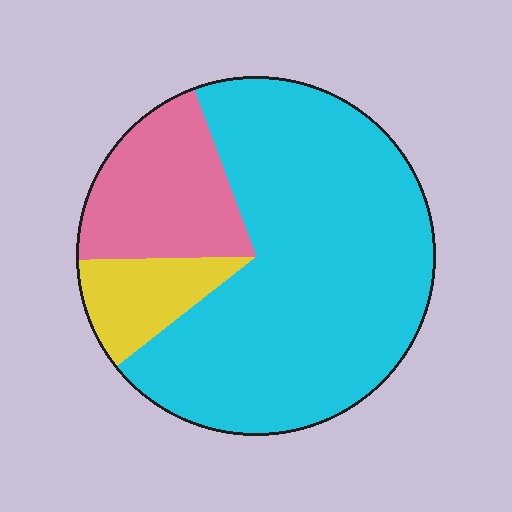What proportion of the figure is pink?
Pink takes up between a sixth and a third of the figure.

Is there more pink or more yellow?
Pink.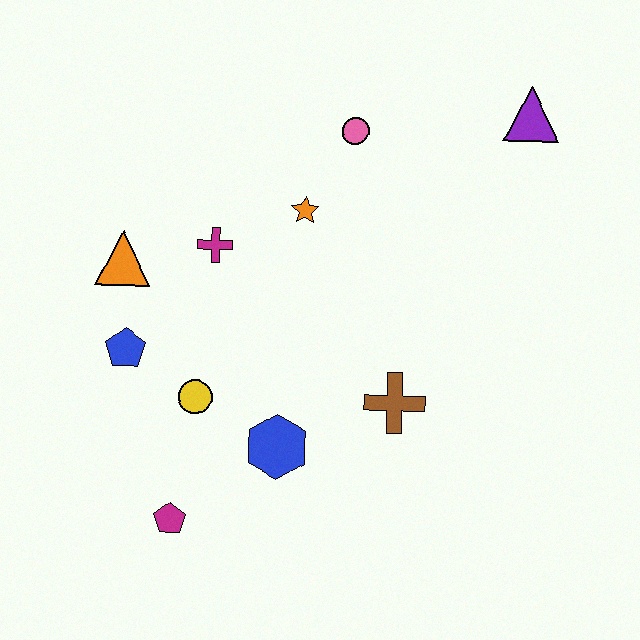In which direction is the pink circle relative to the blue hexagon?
The pink circle is above the blue hexagon.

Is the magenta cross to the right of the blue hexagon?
No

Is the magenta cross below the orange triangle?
No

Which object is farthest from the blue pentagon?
The purple triangle is farthest from the blue pentagon.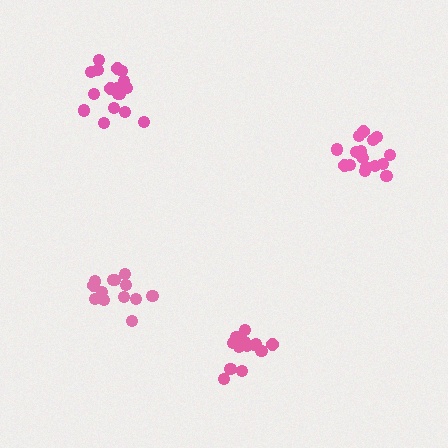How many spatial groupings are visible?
There are 4 spatial groupings.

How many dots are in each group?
Group 1: 13 dots, Group 2: 13 dots, Group 3: 17 dots, Group 4: 18 dots (61 total).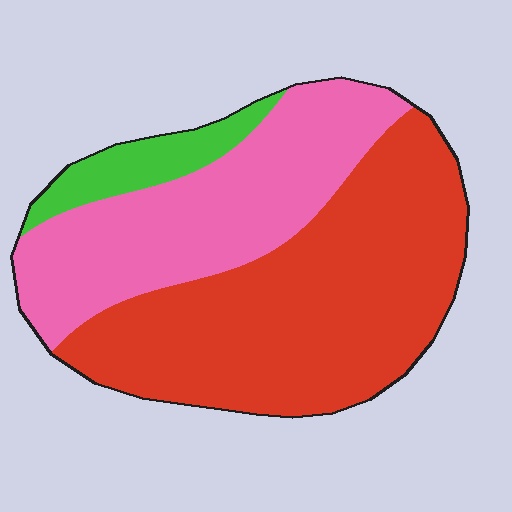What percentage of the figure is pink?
Pink takes up about three eighths (3/8) of the figure.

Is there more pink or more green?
Pink.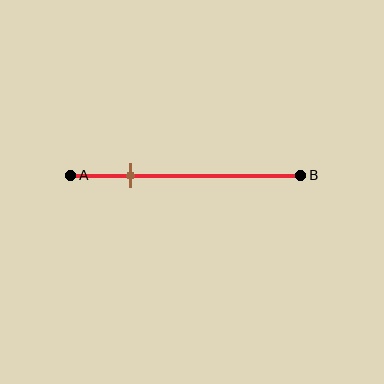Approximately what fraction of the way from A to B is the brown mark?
The brown mark is approximately 25% of the way from A to B.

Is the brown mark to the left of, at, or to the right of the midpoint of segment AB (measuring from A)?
The brown mark is to the left of the midpoint of segment AB.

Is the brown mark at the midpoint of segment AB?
No, the mark is at about 25% from A, not at the 50% midpoint.